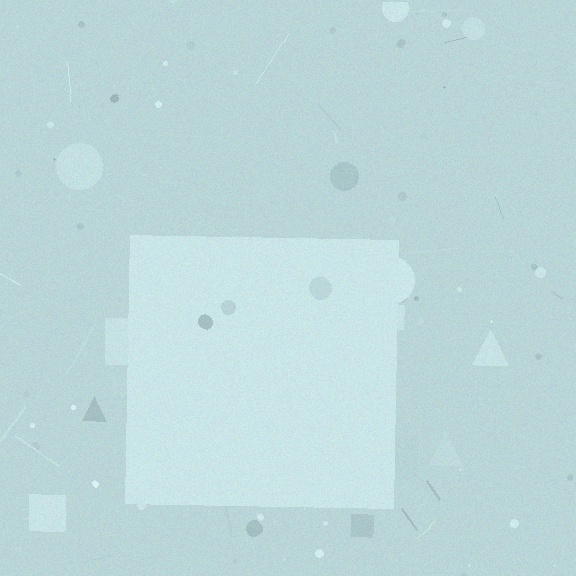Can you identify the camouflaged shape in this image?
The camouflaged shape is a square.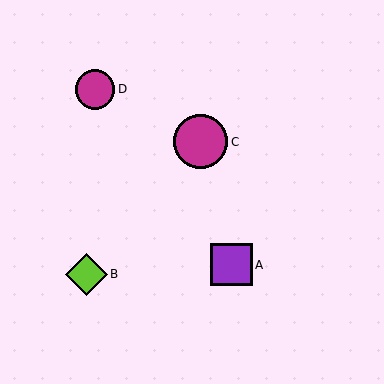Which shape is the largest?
The magenta circle (labeled C) is the largest.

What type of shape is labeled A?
Shape A is a purple square.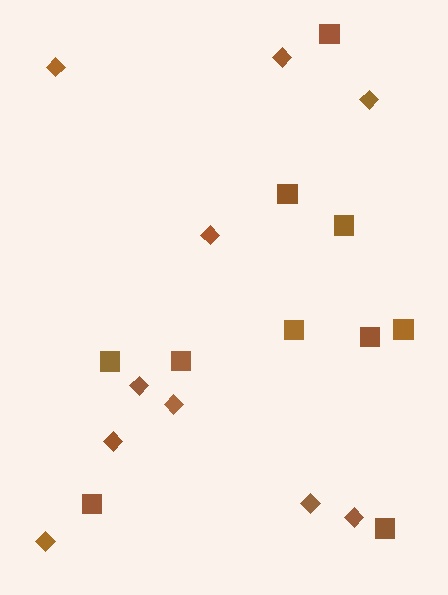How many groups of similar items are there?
There are 2 groups: one group of diamonds (10) and one group of squares (10).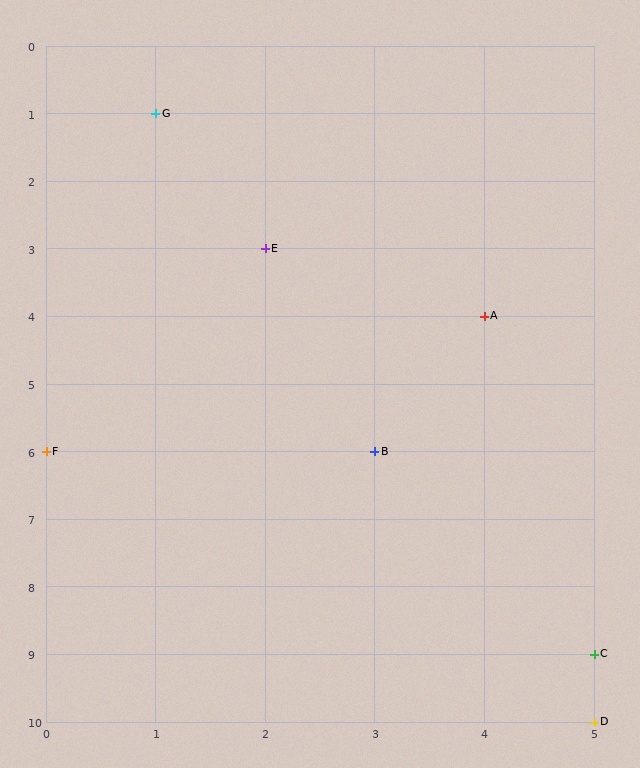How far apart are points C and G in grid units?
Points C and G are 4 columns and 8 rows apart (about 8.9 grid units diagonally).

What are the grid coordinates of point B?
Point B is at grid coordinates (3, 6).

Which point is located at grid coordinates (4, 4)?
Point A is at (4, 4).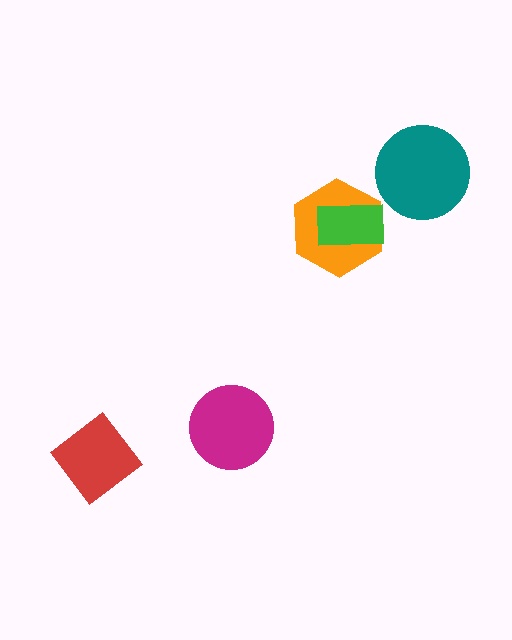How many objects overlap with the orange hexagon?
1 object overlaps with the orange hexagon.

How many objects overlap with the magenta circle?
0 objects overlap with the magenta circle.